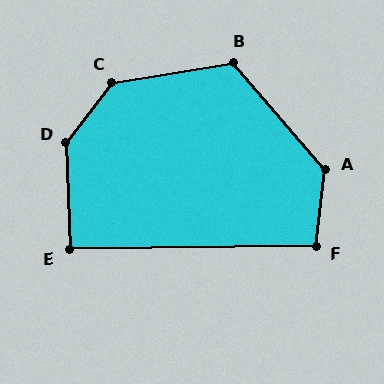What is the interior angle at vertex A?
Approximately 132 degrees (obtuse).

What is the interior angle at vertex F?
Approximately 98 degrees (obtuse).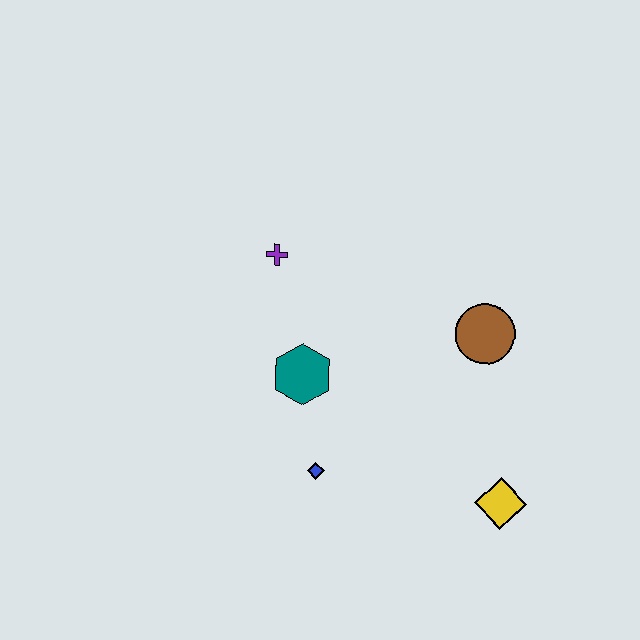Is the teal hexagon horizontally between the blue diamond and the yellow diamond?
No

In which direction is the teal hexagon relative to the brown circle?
The teal hexagon is to the left of the brown circle.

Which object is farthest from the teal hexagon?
The yellow diamond is farthest from the teal hexagon.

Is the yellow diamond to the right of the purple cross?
Yes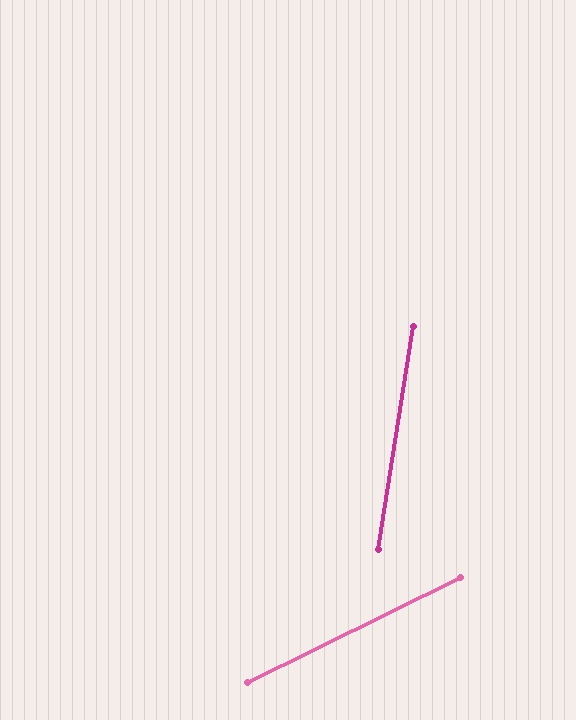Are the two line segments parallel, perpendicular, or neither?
Neither parallel nor perpendicular — they differ by about 55°.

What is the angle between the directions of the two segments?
Approximately 55 degrees.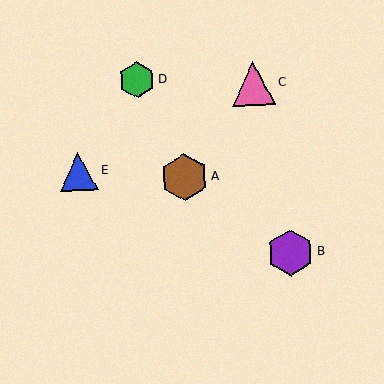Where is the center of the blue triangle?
The center of the blue triangle is at (78, 171).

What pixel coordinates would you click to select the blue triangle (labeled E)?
Click at (78, 171) to select the blue triangle E.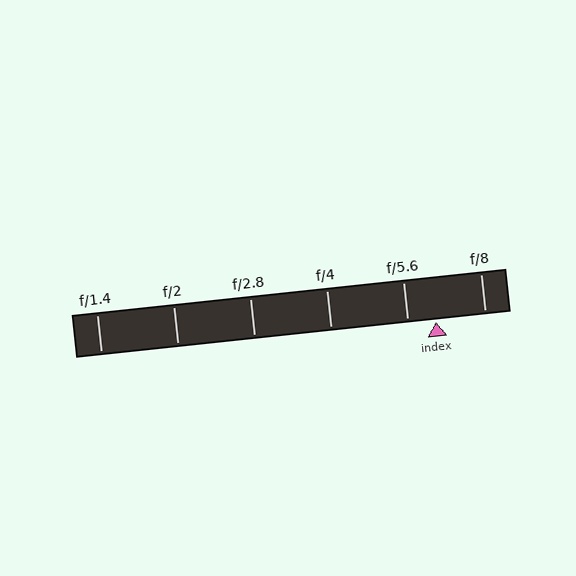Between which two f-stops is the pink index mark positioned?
The index mark is between f/5.6 and f/8.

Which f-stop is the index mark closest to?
The index mark is closest to f/5.6.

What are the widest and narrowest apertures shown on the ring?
The widest aperture shown is f/1.4 and the narrowest is f/8.